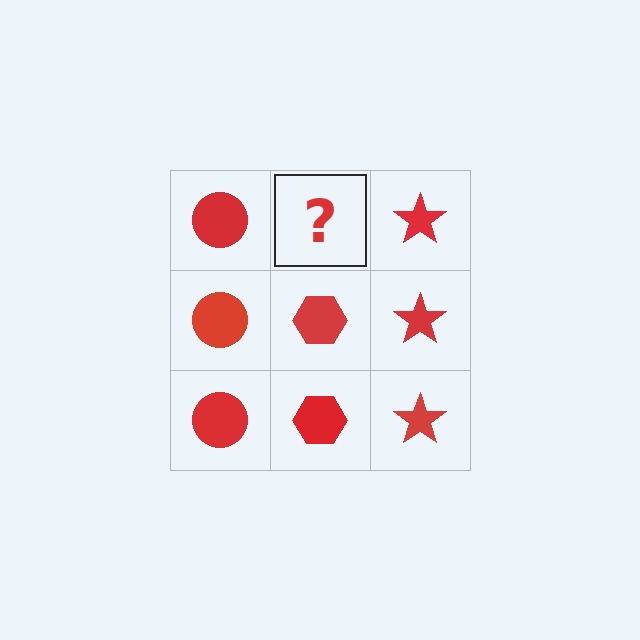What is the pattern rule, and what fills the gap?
The rule is that each column has a consistent shape. The gap should be filled with a red hexagon.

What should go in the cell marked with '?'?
The missing cell should contain a red hexagon.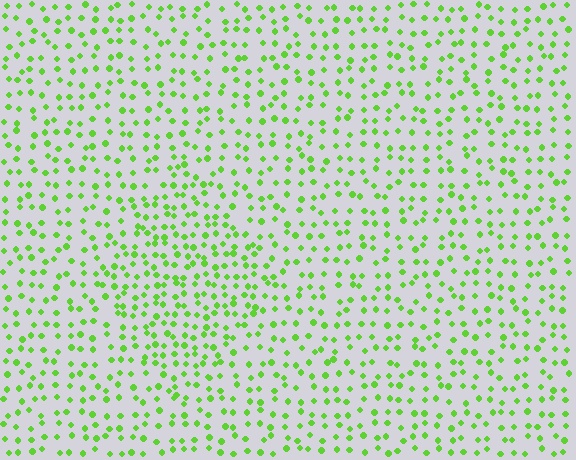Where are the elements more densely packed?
The elements are more densely packed inside the diamond boundary.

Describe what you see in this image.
The image contains small lime elements arranged at two different densities. A diamond-shaped region is visible where the elements are more densely packed than the surrounding area.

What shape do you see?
I see a diamond.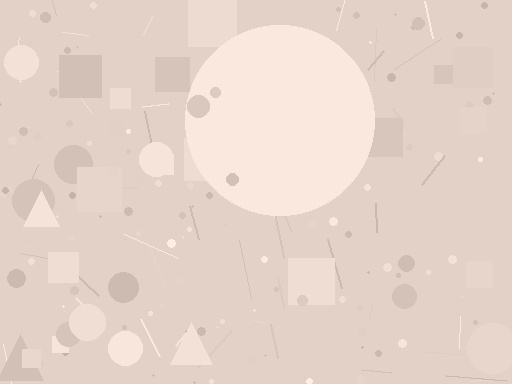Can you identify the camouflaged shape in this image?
The camouflaged shape is a circle.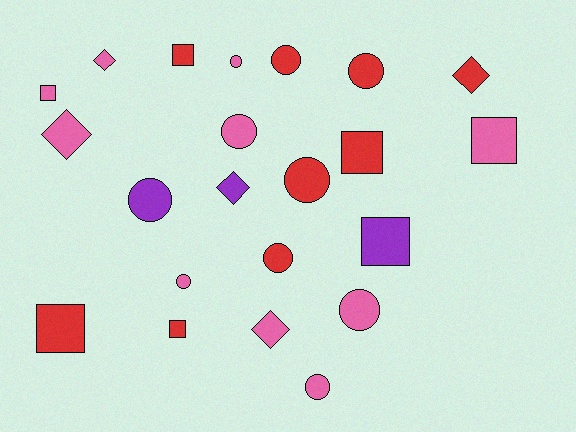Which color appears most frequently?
Pink, with 10 objects.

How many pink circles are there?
There are 5 pink circles.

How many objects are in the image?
There are 22 objects.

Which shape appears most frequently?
Circle, with 10 objects.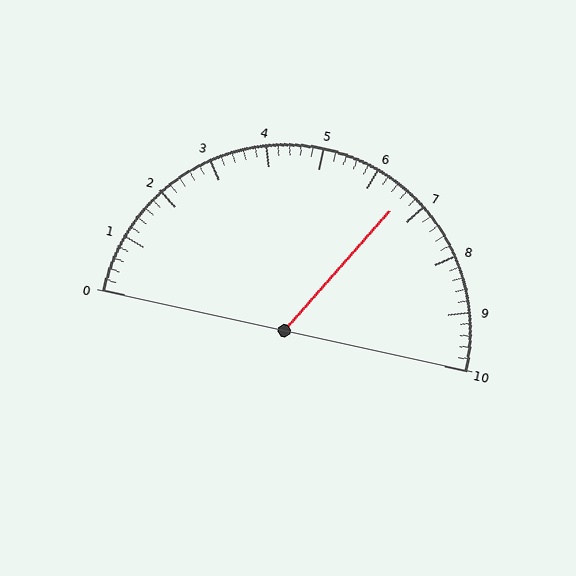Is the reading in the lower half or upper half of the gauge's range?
The reading is in the upper half of the range (0 to 10).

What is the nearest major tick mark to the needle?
The nearest major tick mark is 7.